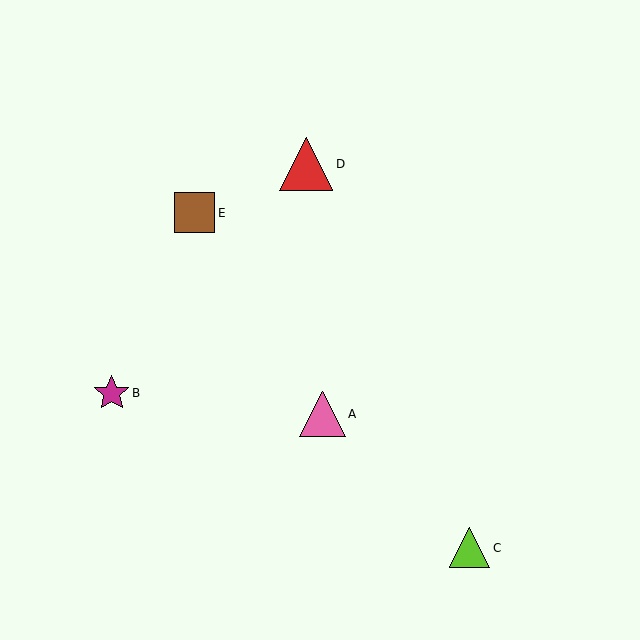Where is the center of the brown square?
The center of the brown square is at (195, 213).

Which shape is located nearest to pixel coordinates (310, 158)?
The red triangle (labeled D) at (306, 164) is nearest to that location.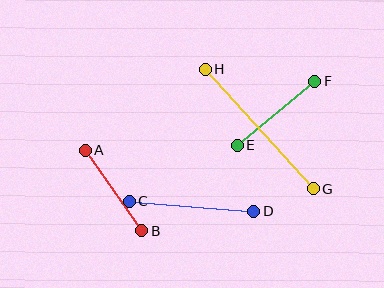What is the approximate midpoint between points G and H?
The midpoint is at approximately (259, 129) pixels.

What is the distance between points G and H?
The distance is approximately 161 pixels.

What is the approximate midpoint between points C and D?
The midpoint is at approximately (191, 206) pixels.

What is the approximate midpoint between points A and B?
The midpoint is at approximately (113, 190) pixels.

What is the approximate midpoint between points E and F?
The midpoint is at approximately (276, 114) pixels.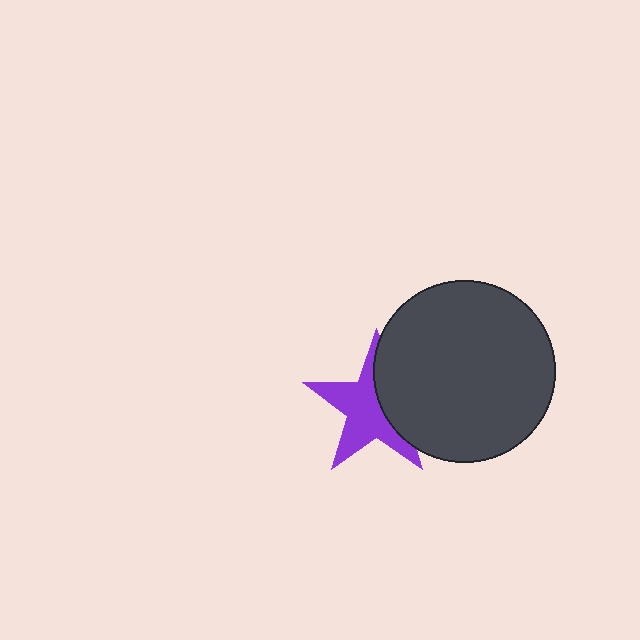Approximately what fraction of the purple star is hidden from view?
Roughly 39% of the purple star is hidden behind the dark gray circle.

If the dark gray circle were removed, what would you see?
You would see the complete purple star.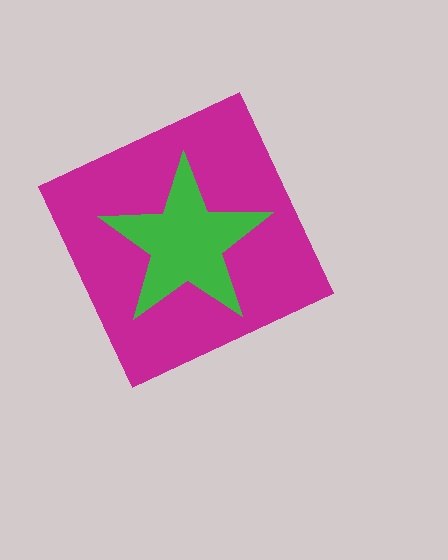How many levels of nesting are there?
2.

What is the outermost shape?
The magenta diamond.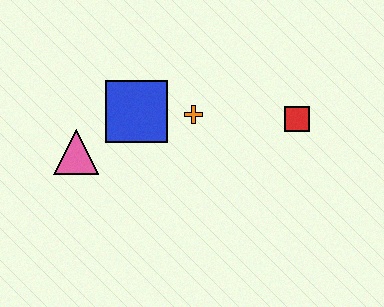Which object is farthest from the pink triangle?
The red square is farthest from the pink triangle.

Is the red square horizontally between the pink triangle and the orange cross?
No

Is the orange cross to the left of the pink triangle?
No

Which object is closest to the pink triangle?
The blue square is closest to the pink triangle.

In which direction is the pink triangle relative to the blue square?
The pink triangle is to the left of the blue square.